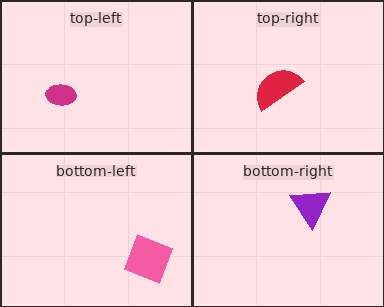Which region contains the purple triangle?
The bottom-right region.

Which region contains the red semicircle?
The top-right region.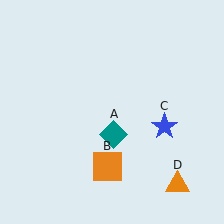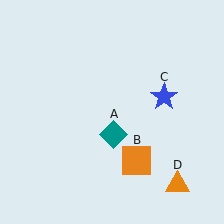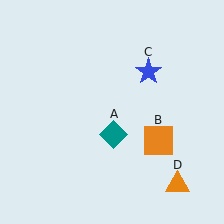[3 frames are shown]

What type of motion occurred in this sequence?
The orange square (object B), blue star (object C) rotated counterclockwise around the center of the scene.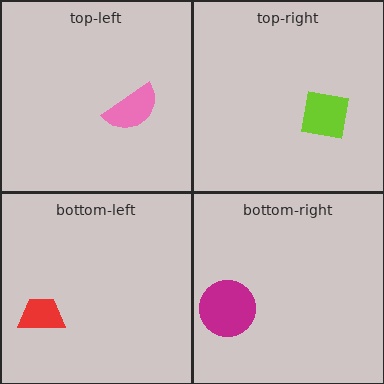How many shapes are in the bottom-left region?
1.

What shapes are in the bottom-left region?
The red trapezoid.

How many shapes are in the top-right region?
1.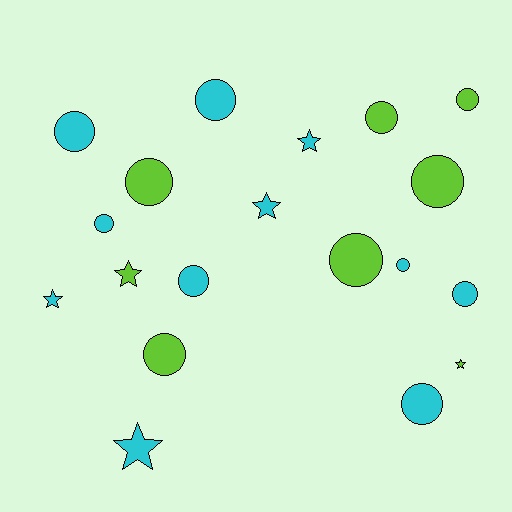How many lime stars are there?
There are 2 lime stars.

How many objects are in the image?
There are 19 objects.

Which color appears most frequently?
Cyan, with 11 objects.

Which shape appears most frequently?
Circle, with 13 objects.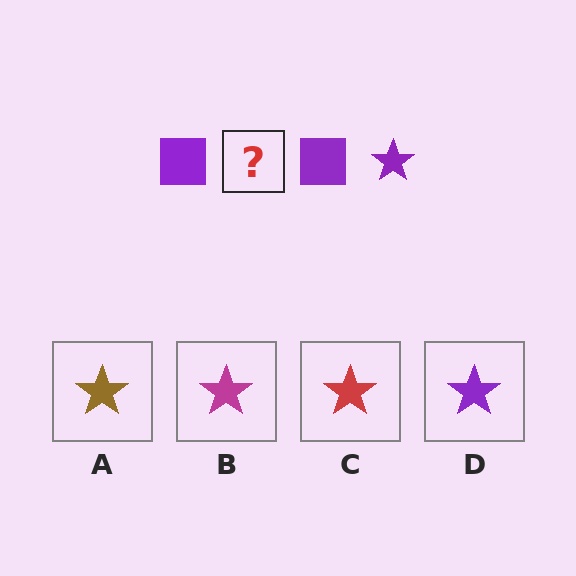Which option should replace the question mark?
Option D.